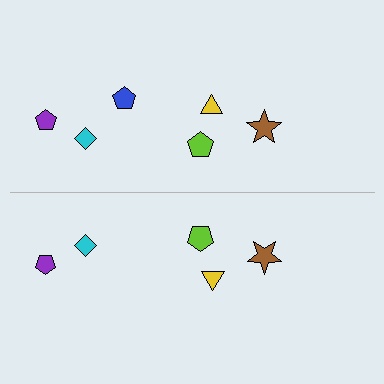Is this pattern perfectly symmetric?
No, the pattern is not perfectly symmetric. A blue pentagon is missing from the bottom side.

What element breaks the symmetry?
A blue pentagon is missing from the bottom side.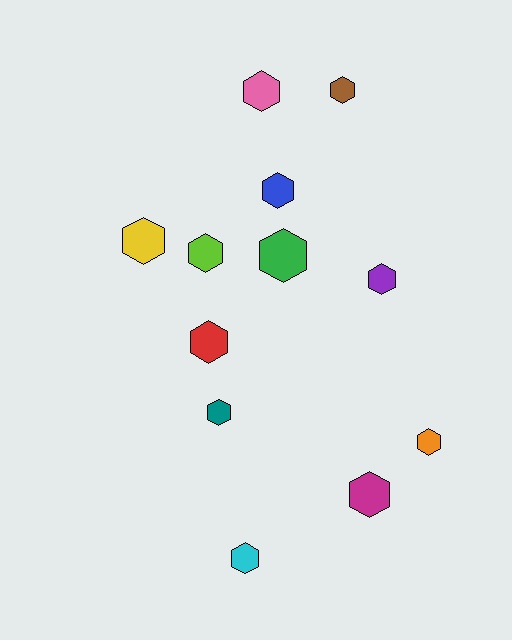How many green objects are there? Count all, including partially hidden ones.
There is 1 green object.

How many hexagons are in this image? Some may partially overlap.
There are 12 hexagons.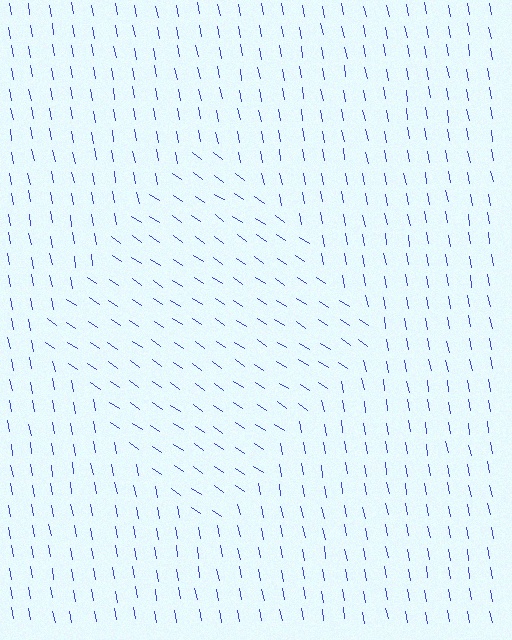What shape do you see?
I see a diamond.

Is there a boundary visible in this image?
Yes, there is a texture boundary formed by a change in line orientation.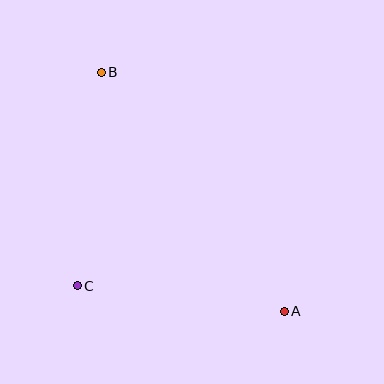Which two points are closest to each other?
Points A and C are closest to each other.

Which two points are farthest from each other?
Points A and B are farthest from each other.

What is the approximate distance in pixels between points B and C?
The distance between B and C is approximately 215 pixels.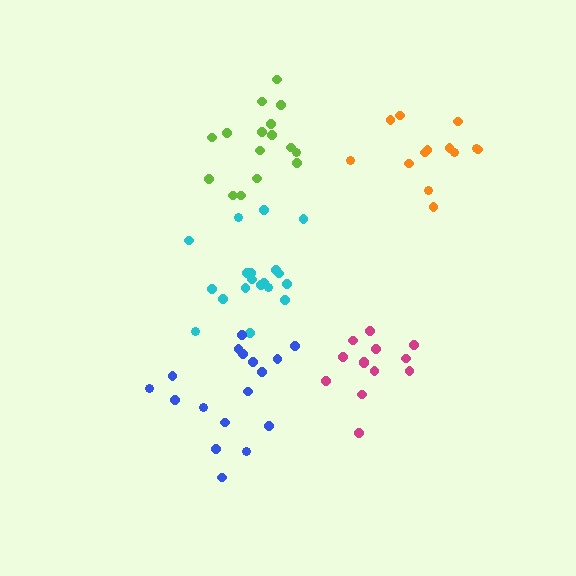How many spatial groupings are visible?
There are 5 spatial groupings.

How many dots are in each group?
Group 1: 16 dots, Group 2: 19 dots, Group 3: 13 dots, Group 4: 13 dots, Group 5: 17 dots (78 total).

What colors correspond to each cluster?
The clusters are colored: lime, cyan, magenta, orange, blue.